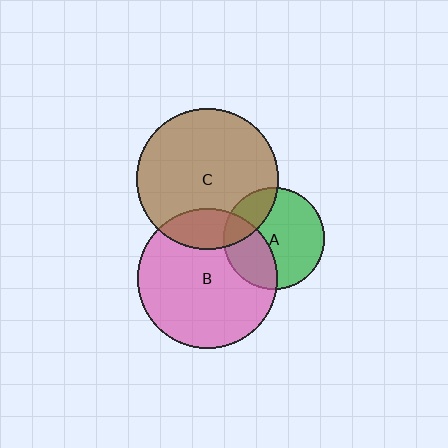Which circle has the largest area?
Circle C (brown).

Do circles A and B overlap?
Yes.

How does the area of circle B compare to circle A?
Approximately 1.9 times.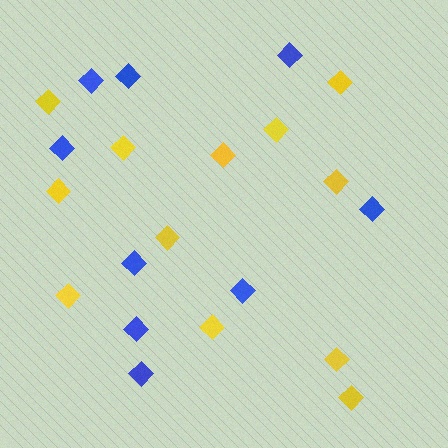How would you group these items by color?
There are 2 groups: one group of blue diamonds (9) and one group of yellow diamonds (12).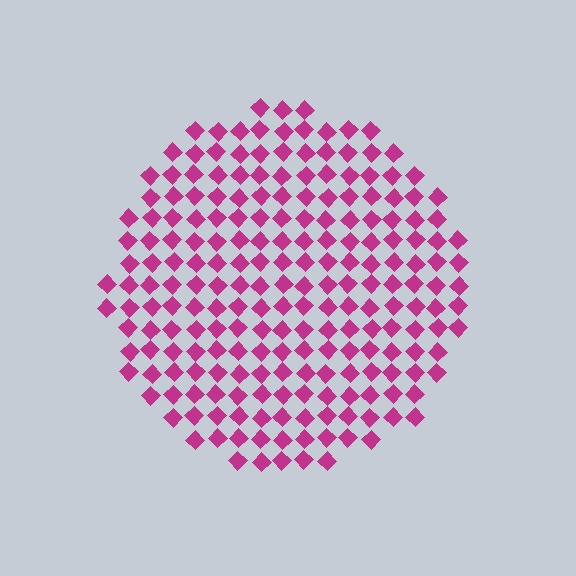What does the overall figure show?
The overall figure shows a circle.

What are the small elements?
The small elements are diamonds.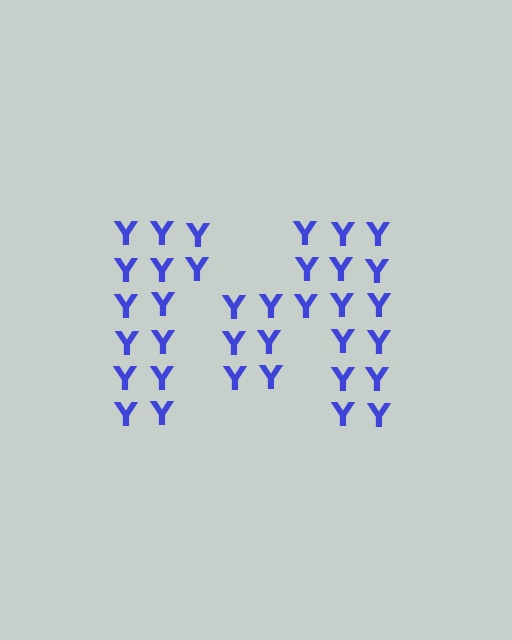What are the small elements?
The small elements are letter Y's.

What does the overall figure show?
The overall figure shows the letter M.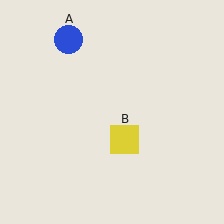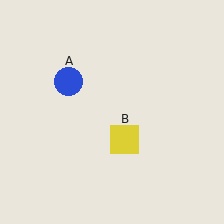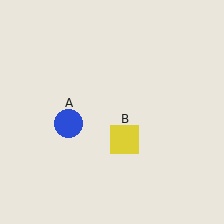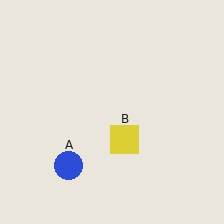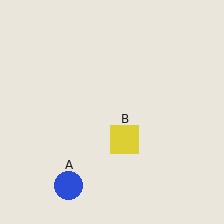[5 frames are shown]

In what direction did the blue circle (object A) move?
The blue circle (object A) moved down.